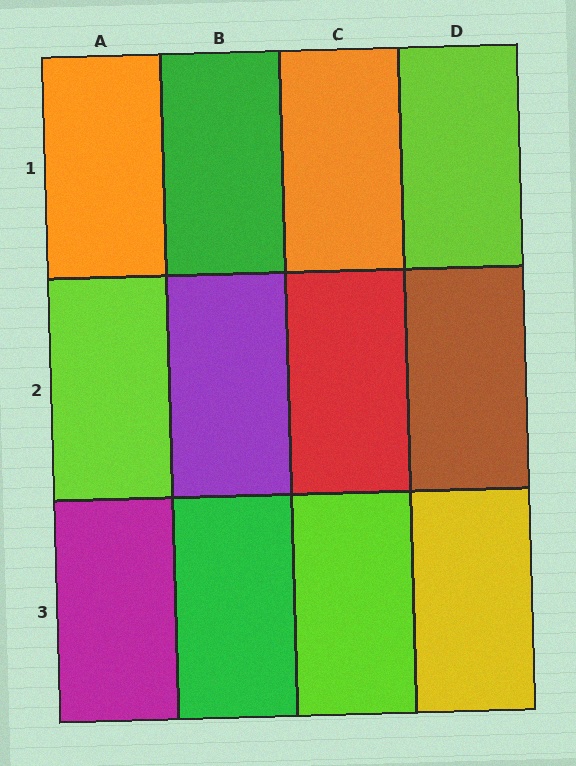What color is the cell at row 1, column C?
Orange.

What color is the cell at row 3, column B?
Green.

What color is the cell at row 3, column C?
Lime.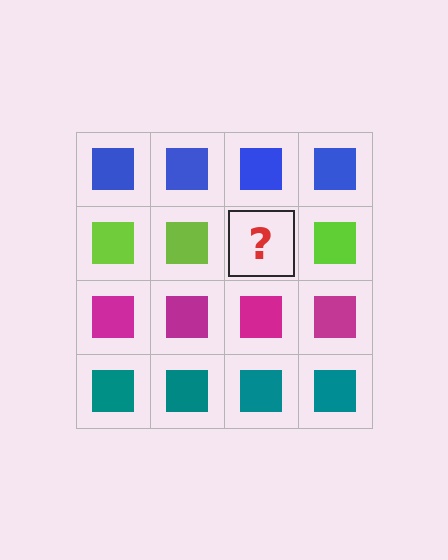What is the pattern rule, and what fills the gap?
The rule is that each row has a consistent color. The gap should be filled with a lime square.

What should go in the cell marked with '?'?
The missing cell should contain a lime square.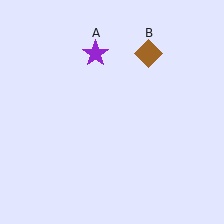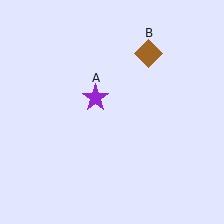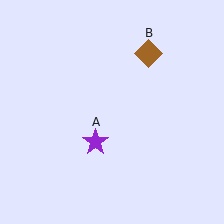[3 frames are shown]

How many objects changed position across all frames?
1 object changed position: purple star (object A).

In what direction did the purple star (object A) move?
The purple star (object A) moved down.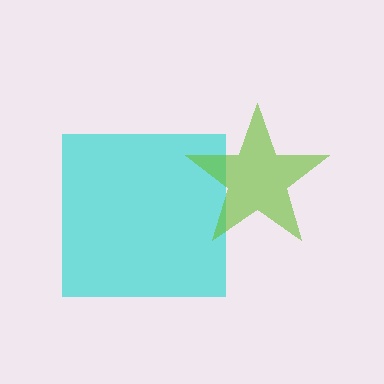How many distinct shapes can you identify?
There are 2 distinct shapes: a cyan square, a lime star.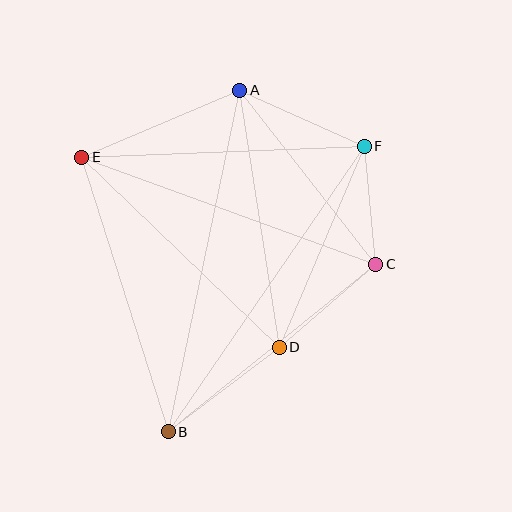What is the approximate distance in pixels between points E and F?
The distance between E and F is approximately 283 pixels.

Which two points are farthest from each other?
Points A and B are farthest from each other.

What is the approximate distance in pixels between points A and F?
The distance between A and F is approximately 137 pixels.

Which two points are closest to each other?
Points C and F are closest to each other.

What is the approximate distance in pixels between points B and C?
The distance between B and C is approximately 267 pixels.